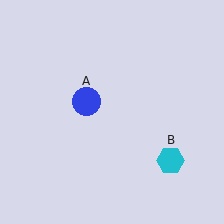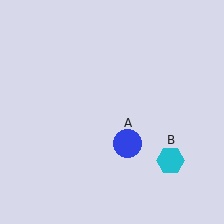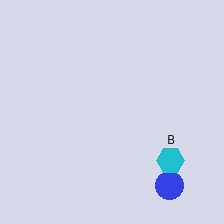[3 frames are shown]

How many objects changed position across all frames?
1 object changed position: blue circle (object A).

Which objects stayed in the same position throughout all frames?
Cyan hexagon (object B) remained stationary.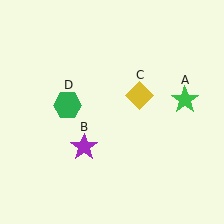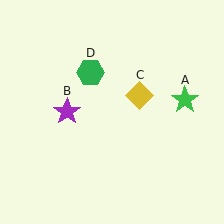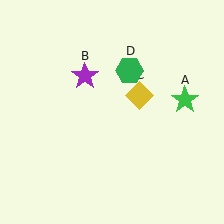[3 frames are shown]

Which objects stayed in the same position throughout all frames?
Green star (object A) and yellow diamond (object C) remained stationary.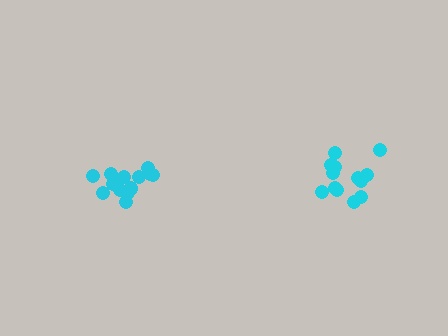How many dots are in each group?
Group 1: 14 dots, Group 2: 13 dots (27 total).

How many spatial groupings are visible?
There are 2 spatial groupings.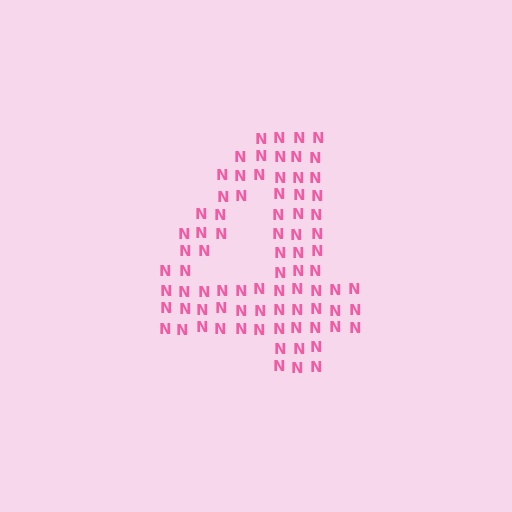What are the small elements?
The small elements are letter N's.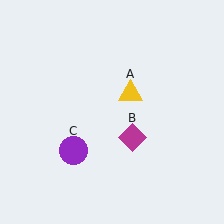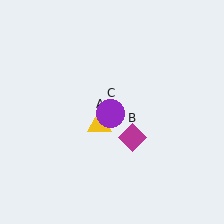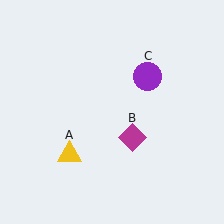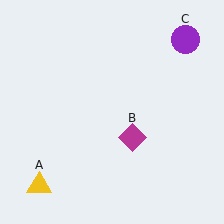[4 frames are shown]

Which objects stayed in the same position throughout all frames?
Magenta diamond (object B) remained stationary.